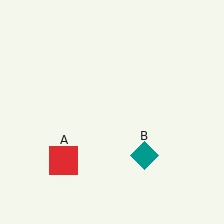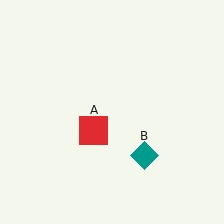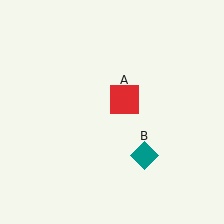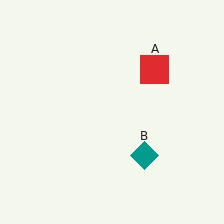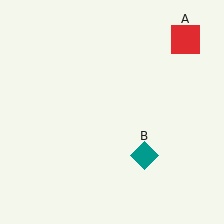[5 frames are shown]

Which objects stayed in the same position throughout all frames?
Teal diamond (object B) remained stationary.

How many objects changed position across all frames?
1 object changed position: red square (object A).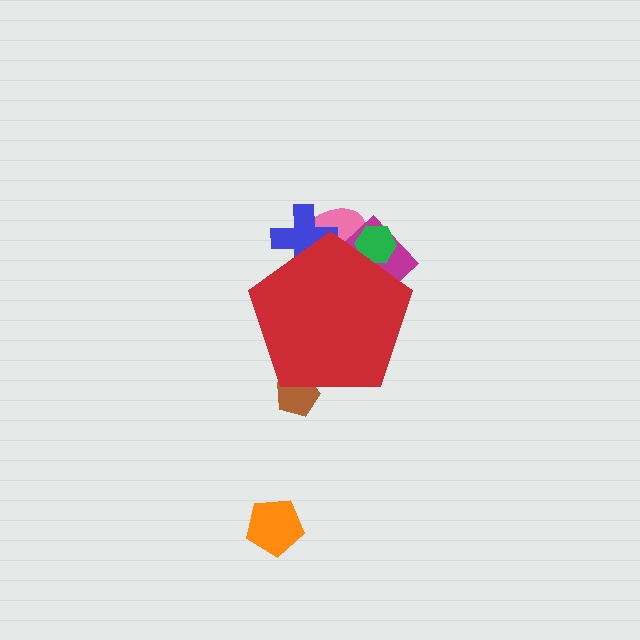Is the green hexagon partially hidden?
Yes, the green hexagon is partially hidden behind the red pentagon.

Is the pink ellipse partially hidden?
Yes, the pink ellipse is partially hidden behind the red pentagon.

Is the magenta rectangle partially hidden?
Yes, the magenta rectangle is partially hidden behind the red pentagon.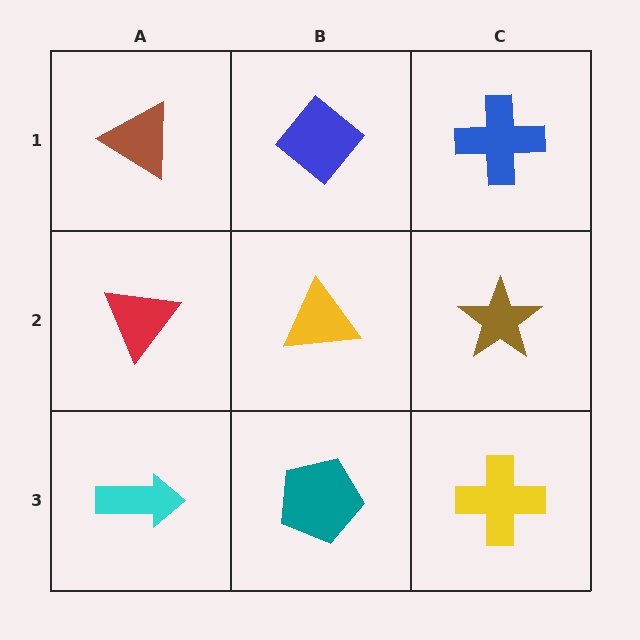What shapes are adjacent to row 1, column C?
A brown star (row 2, column C), a blue diamond (row 1, column B).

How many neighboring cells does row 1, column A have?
2.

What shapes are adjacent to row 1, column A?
A red triangle (row 2, column A), a blue diamond (row 1, column B).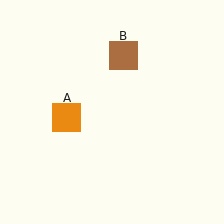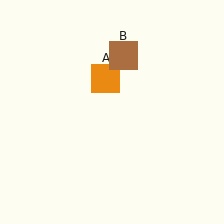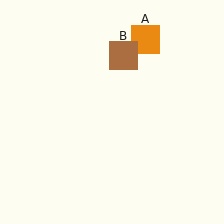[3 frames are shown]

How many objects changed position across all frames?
1 object changed position: orange square (object A).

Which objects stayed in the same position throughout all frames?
Brown square (object B) remained stationary.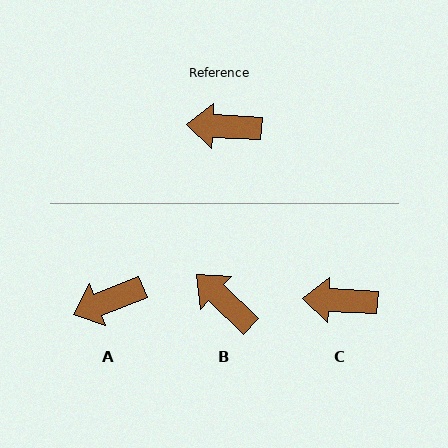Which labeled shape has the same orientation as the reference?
C.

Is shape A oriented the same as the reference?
No, it is off by about 24 degrees.